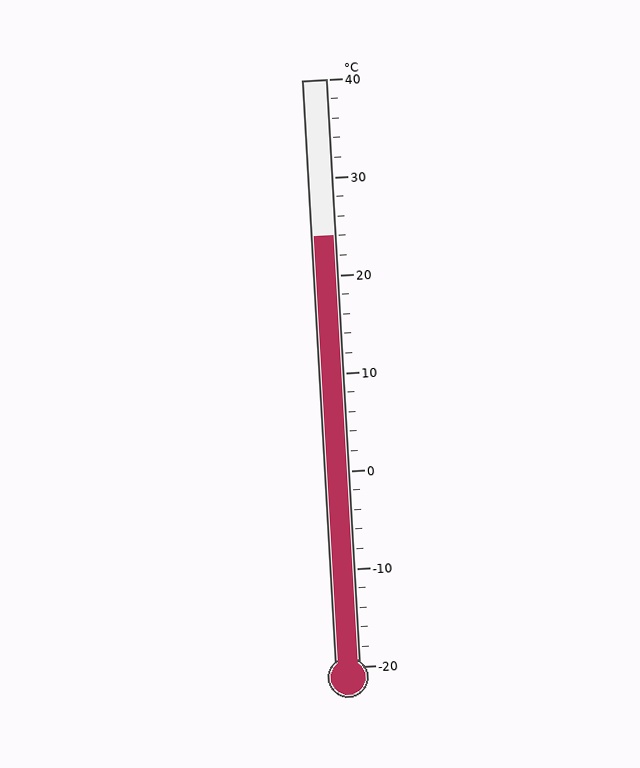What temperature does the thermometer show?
The thermometer shows approximately 24°C.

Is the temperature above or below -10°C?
The temperature is above -10°C.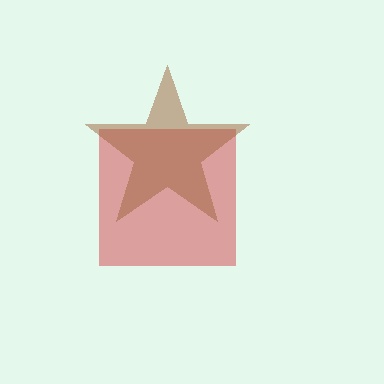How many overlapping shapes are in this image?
There are 2 overlapping shapes in the image.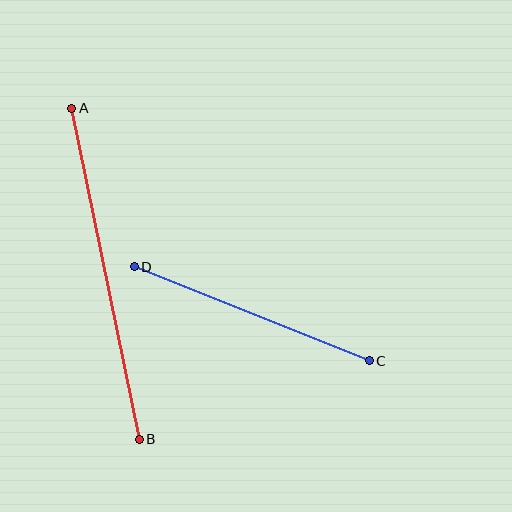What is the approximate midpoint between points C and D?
The midpoint is at approximately (252, 314) pixels.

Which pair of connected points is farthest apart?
Points A and B are farthest apart.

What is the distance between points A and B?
The distance is approximately 338 pixels.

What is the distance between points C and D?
The distance is approximately 253 pixels.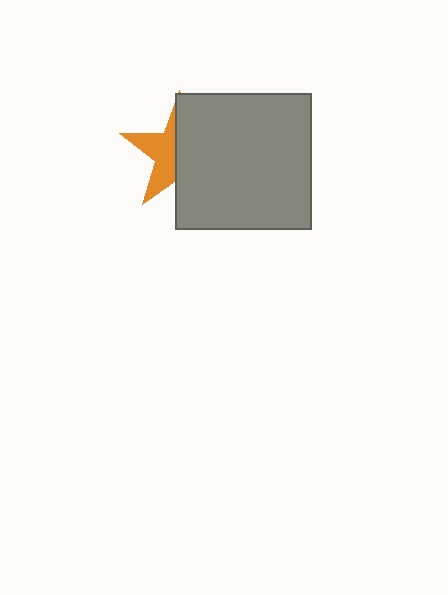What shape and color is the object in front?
The object in front is a gray square.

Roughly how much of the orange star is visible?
A small part of it is visible (roughly 43%).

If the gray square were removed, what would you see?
You would see the complete orange star.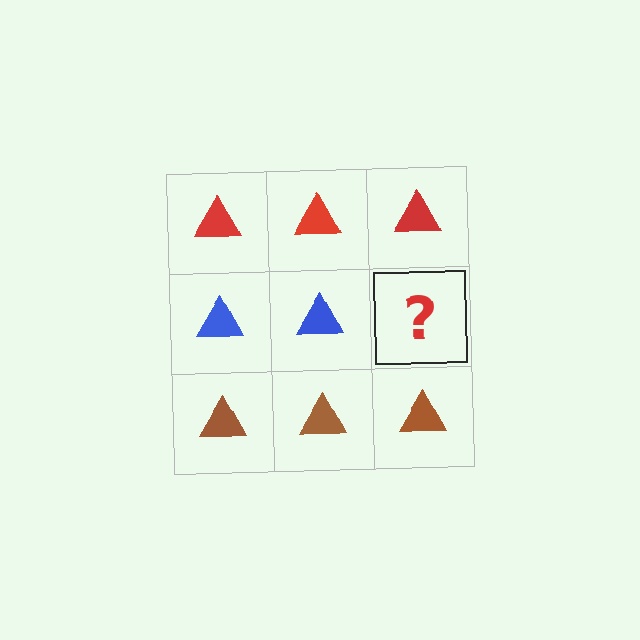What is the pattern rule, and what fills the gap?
The rule is that each row has a consistent color. The gap should be filled with a blue triangle.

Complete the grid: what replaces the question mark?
The question mark should be replaced with a blue triangle.